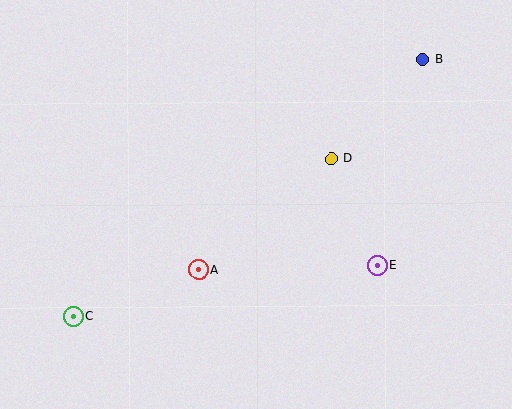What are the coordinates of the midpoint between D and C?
The midpoint between D and C is at (202, 238).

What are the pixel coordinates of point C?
Point C is at (73, 317).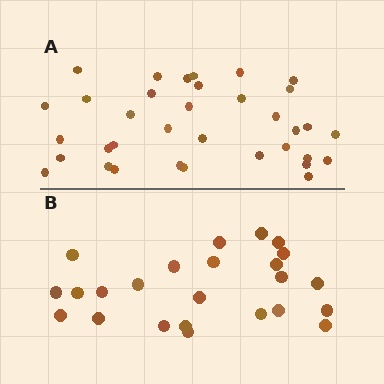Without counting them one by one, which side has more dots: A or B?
Region A (the top region) has more dots.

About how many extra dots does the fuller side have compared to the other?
Region A has roughly 12 or so more dots than region B.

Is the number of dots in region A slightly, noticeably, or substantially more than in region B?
Region A has substantially more. The ratio is roughly 1.5 to 1.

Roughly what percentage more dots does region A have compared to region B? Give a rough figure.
About 45% more.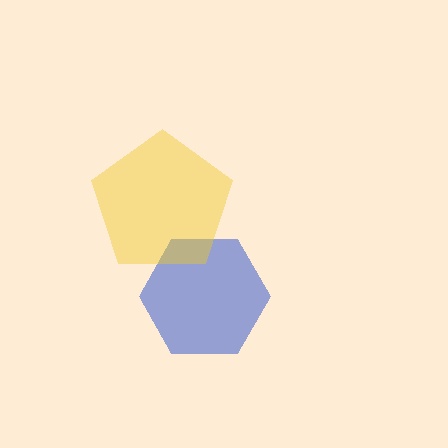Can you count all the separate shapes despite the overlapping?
Yes, there are 2 separate shapes.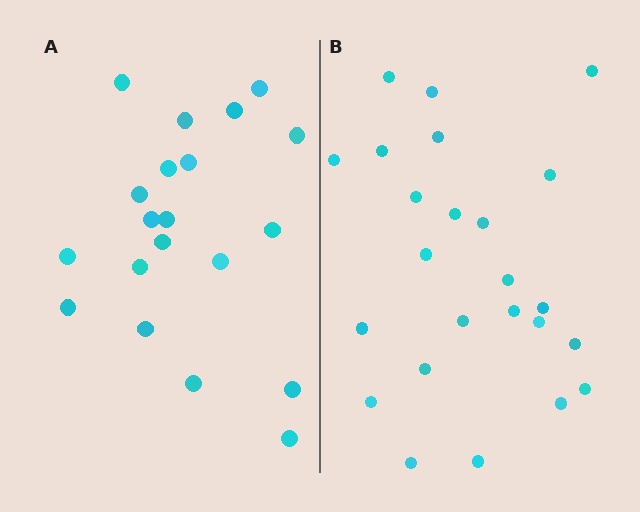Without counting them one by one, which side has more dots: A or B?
Region B (the right region) has more dots.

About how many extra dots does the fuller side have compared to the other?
Region B has about 4 more dots than region A.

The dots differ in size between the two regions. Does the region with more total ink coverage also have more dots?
No. Region A has more total ink coverage because its dots are larger, but region B actually contains more individual dots. Total area can be misleading — the number of items is what matters here.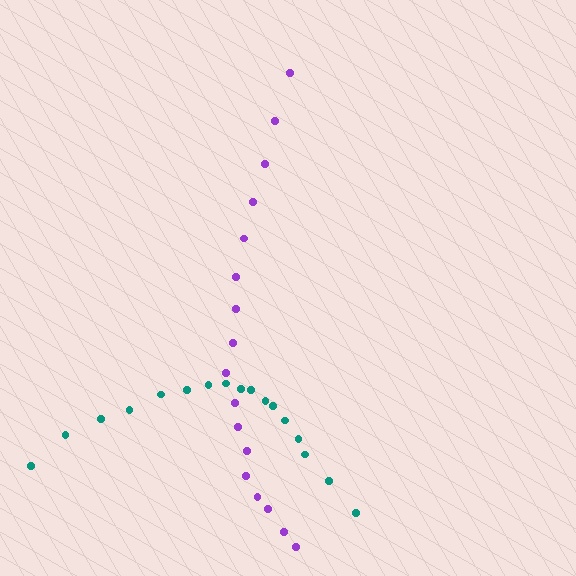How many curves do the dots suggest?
There are 2 distinct paths.